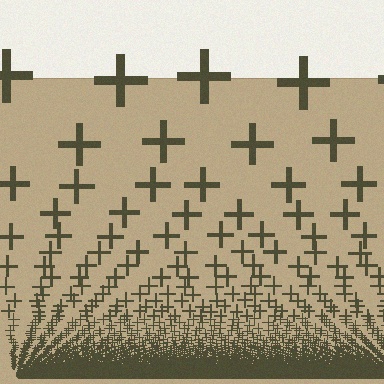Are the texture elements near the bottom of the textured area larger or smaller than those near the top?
Smaller. The gradient is inverted — elements near the bottom are smaller and denser.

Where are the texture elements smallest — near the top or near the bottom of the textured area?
Near the bottom.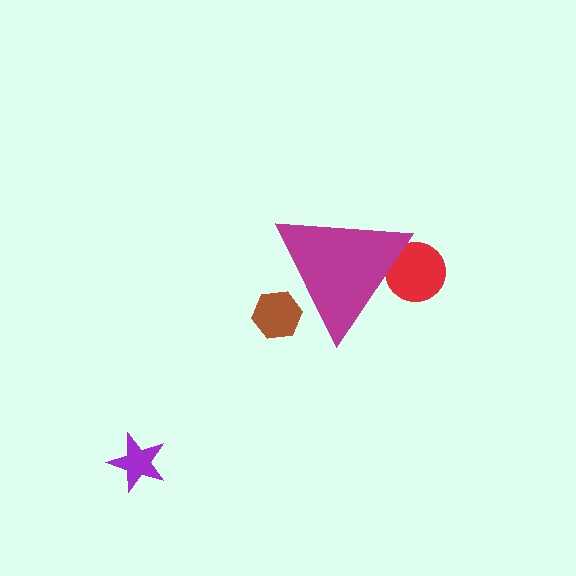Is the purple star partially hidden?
No, the purple star is fully visible.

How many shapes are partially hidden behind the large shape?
2 shapes are partially hidden.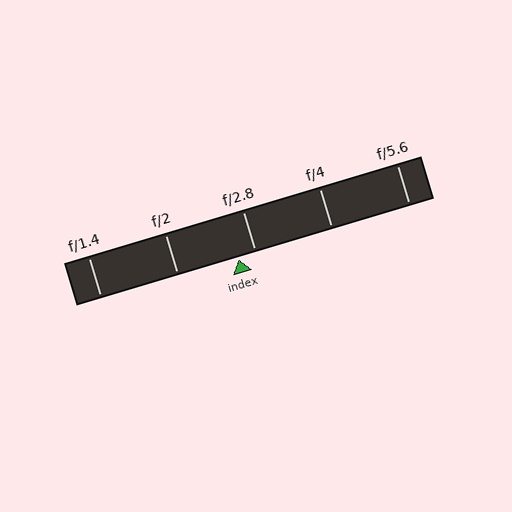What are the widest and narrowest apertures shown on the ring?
The widest aperture shown is f/1.4 and the narrowest is f/5.6.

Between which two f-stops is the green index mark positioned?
The index mark is between f/2 and f/2.8.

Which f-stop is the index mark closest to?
The index mark is closest to f/2.8.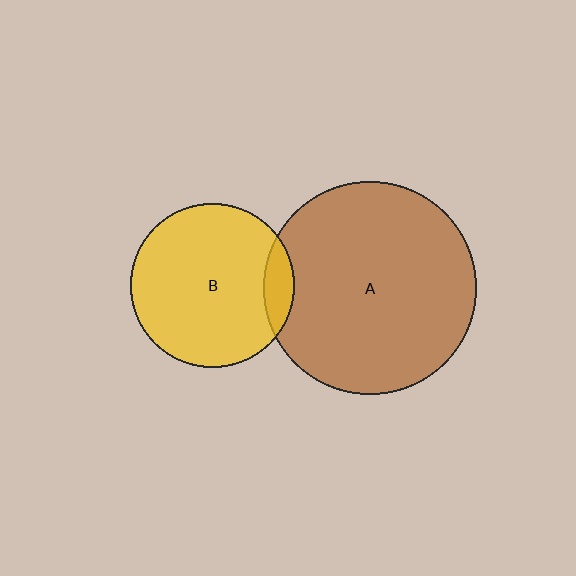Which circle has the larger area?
Circle A (brown).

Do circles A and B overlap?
Yes.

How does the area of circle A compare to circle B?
Approximately 1.7 times.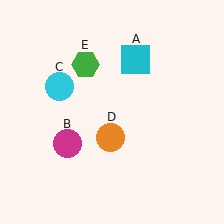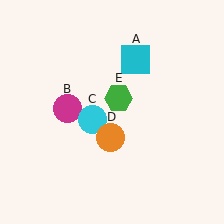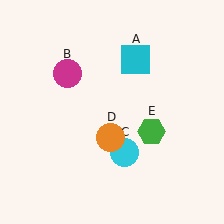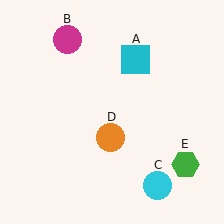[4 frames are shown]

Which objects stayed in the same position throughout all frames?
Cyan square (object A) and orange circle (object D) remained stationary.